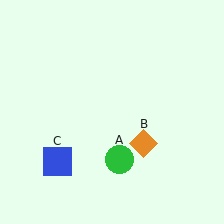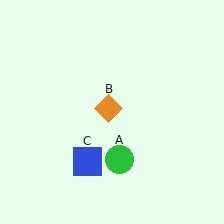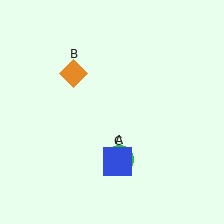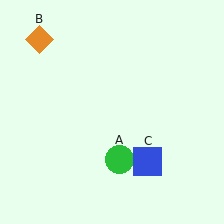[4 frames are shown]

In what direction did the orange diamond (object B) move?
The orange diamond (object B) moved up and to the left.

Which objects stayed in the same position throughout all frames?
Green circle (object A) remained stationary.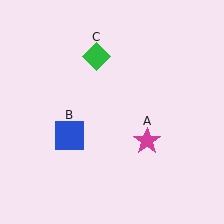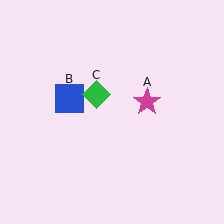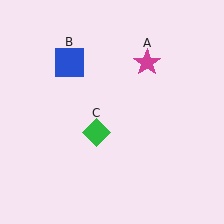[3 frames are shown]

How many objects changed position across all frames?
3 objects changed position: magenta star (object A), blue square (object B), green diamond (object C).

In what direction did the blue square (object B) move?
The blue square (object B) moved up.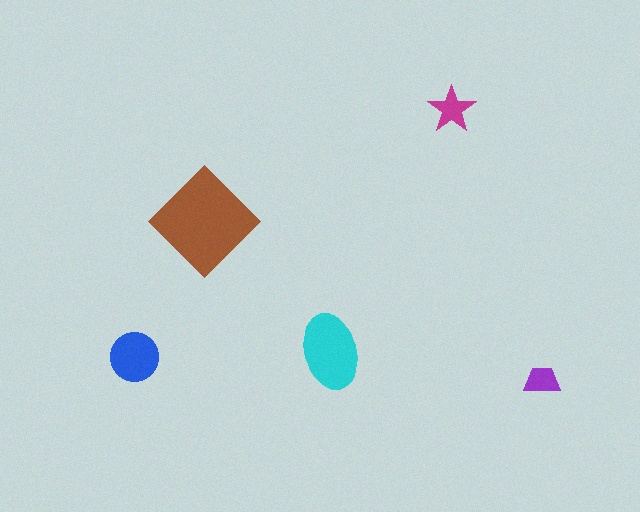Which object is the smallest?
The purple trapezoid.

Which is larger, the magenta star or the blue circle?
The blue circle.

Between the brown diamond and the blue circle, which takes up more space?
The brown diamond.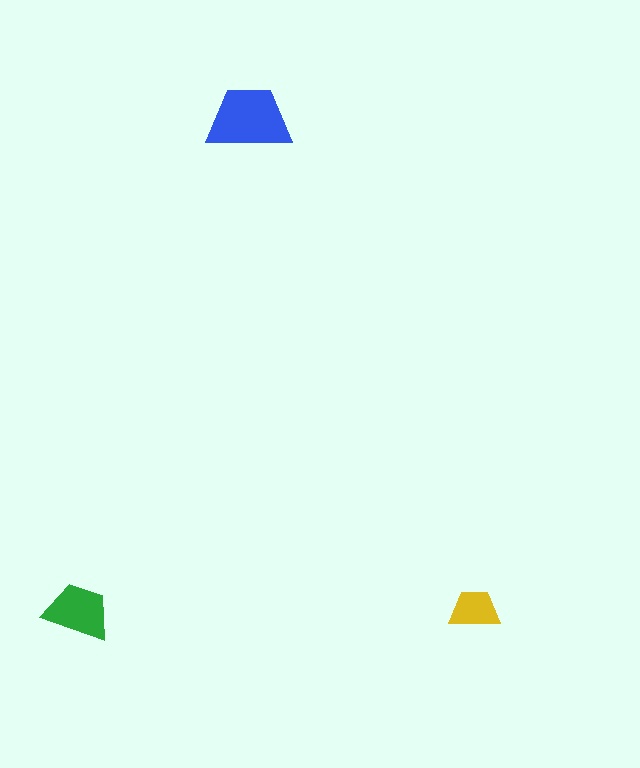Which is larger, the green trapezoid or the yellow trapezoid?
The green one.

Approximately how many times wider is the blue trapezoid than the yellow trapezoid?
About 1.5 times wider.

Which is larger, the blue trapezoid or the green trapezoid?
The blue one.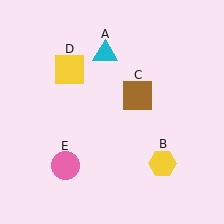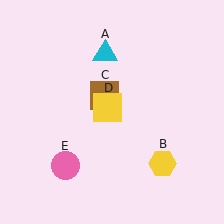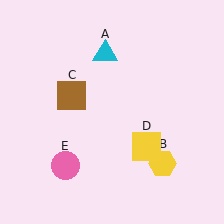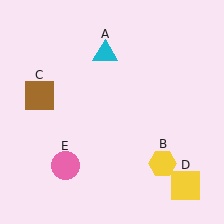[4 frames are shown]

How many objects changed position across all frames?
2 objects changed position: brown square (object C), yellow square (object D).